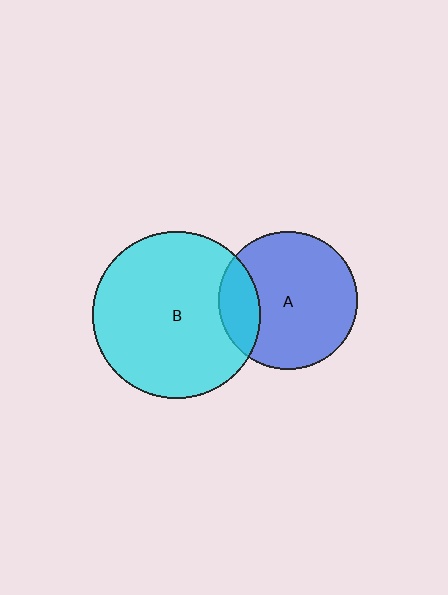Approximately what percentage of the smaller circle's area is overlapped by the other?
Approximately 20%.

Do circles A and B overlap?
Yes.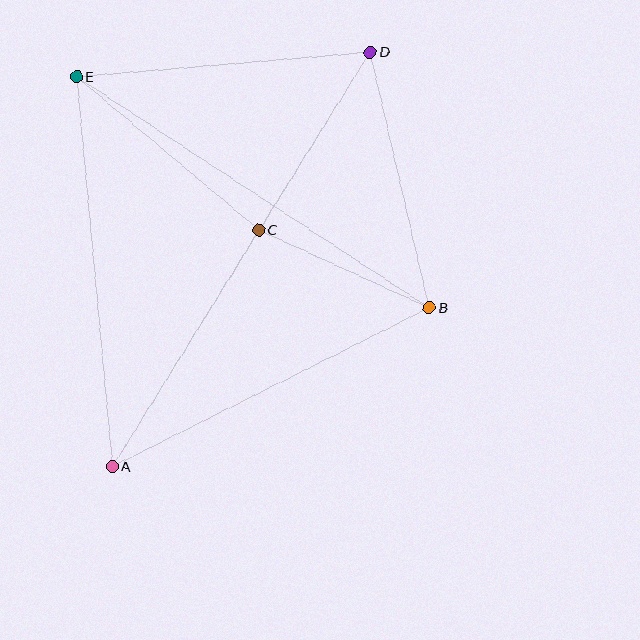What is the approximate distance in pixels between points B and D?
The distance between B and D is approximately 262 pixels.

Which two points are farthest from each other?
Points A and D are farthest from each other.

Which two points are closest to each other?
Points B and C are closest to each other.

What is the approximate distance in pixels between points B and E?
The distance between B and E is approximately 422 pixels.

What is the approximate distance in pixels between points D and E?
The distance between D and E is approximately 295 pixels.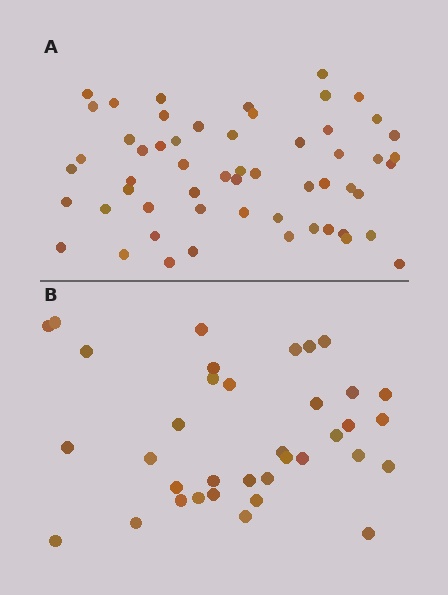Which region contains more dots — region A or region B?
Region A (the top region) has more dots.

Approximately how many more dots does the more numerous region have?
Region A has approximately 20 more dots than region B.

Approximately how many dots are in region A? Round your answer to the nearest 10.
About 60 dots. (The exact count is 56, which rounds to 60.)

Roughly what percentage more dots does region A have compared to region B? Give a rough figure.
About 55% more.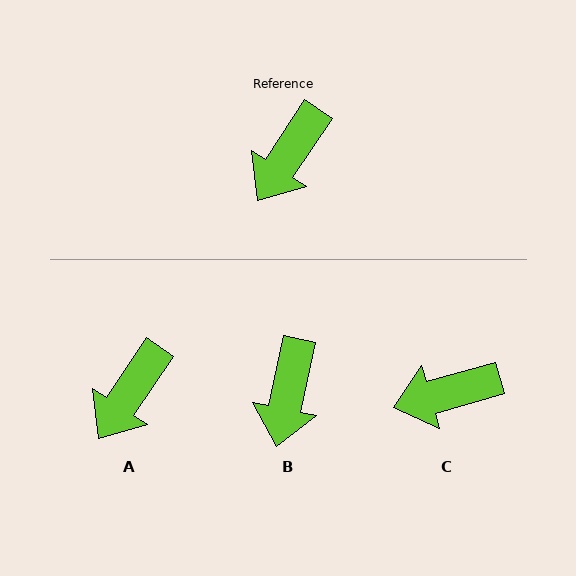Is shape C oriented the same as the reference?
No, it is off by about 41 degrees.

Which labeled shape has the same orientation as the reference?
A.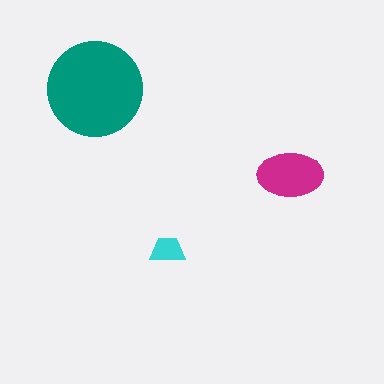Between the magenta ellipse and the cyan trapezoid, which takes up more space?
The magenta ellipse.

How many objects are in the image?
There are 3 objects in the image.